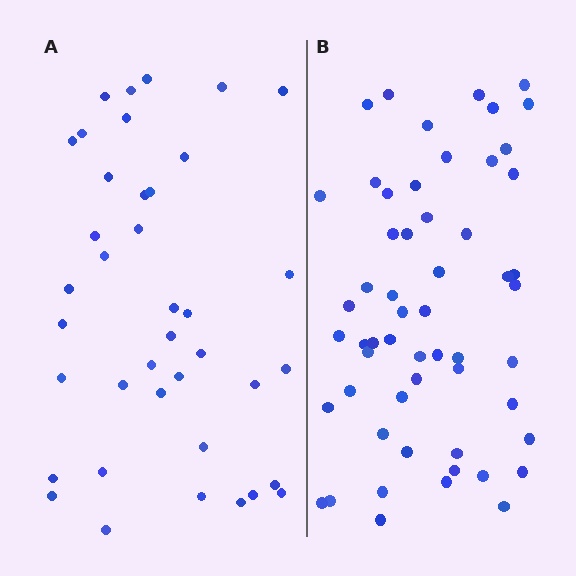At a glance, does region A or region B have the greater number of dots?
Region B (the right region) has more dots.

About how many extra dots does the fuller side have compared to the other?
Region B has approximately 15 more dots than region A.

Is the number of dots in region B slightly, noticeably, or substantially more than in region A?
Region B has noticeably more, but not dramatically so. The ratio is roughly 1.4 to 1.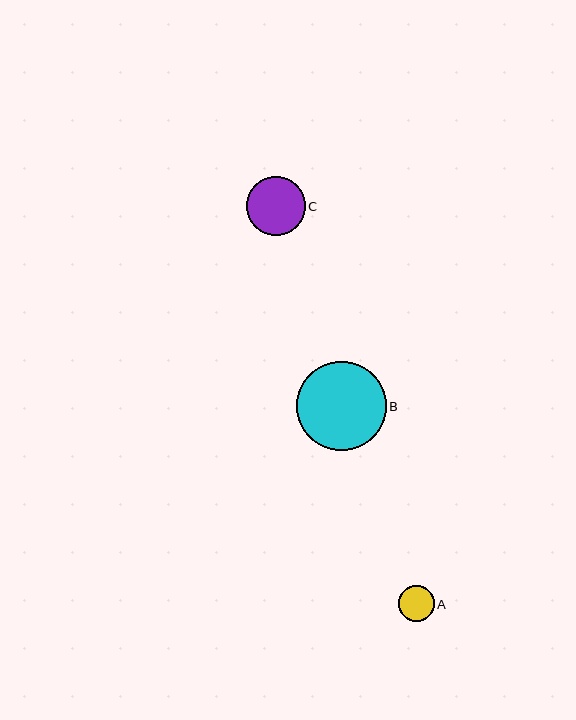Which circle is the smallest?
Circle A is the smallest with a size of approximately 36 pixels.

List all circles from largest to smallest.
From largest to smallest: B, C, A.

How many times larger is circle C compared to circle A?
Circle C is approximately 1.6 times the size of circle A.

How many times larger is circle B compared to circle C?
Circle B is approximately 1.5 times the size of circle C.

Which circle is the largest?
Circle B is the largest with a size of approximately 90 pixels.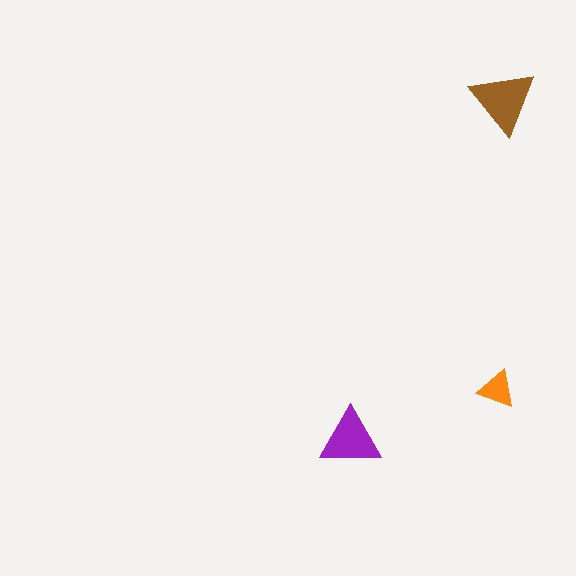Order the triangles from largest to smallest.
the brown one, the purple one, the orange one.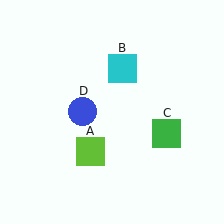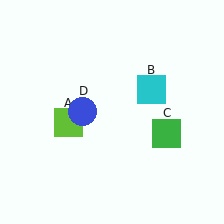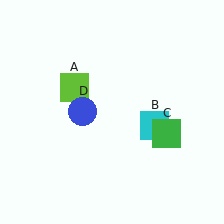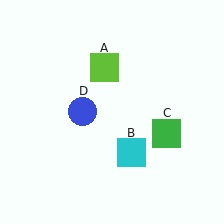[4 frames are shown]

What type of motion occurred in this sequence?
The lime square (object A), cyan square (object B) rotated clockwise around the center of the scene.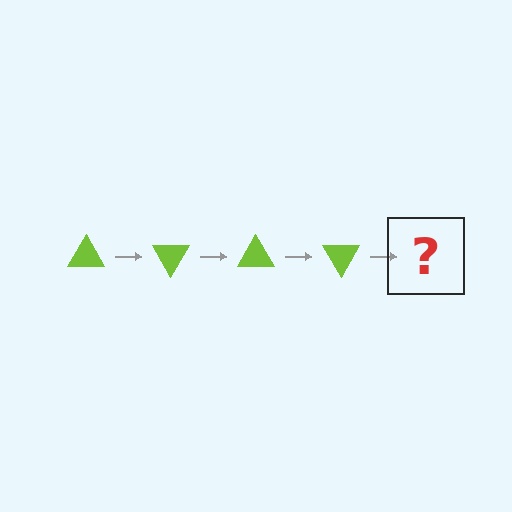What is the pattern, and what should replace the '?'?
The pattern is that the triangle rotates 60 degrees each step. The '?' should be a lime triangle rotated 240 degrees.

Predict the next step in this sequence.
The next step is a lime triangle rotated 240 degrees.